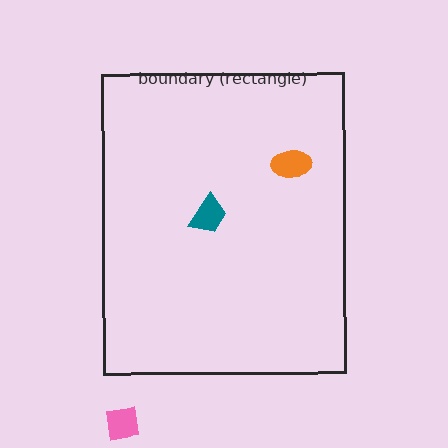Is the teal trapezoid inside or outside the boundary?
Inside.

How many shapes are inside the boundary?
2 inside, 1 outside.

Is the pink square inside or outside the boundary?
Outside.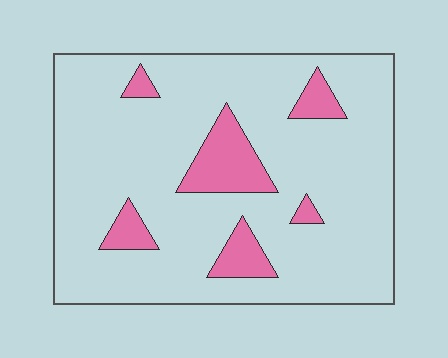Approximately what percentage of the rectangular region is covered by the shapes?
Approximately 15%.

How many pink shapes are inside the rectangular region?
6.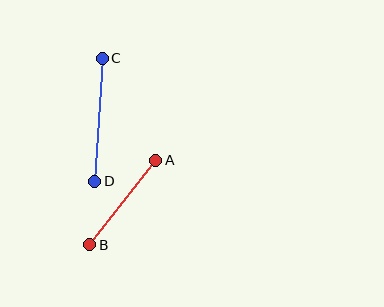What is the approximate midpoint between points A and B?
The midpoint is at approximately (123, 203) pixels.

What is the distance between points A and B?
The distance is approximately 107 pixels.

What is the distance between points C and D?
The distance is approximately 123 pixels.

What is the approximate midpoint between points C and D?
The midpoint is at approximately (98, 120) pixels.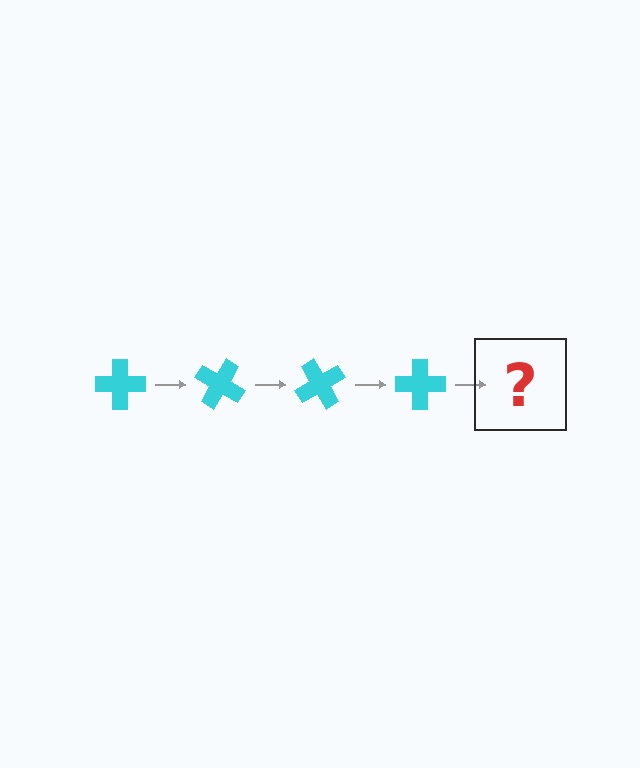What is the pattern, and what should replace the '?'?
The pattern is that the cross rotates 30 degrees each step. The '?' should be a cyan cross rotated 120 degrees.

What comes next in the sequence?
The next element should be a cyan cross rotated 120 degrees.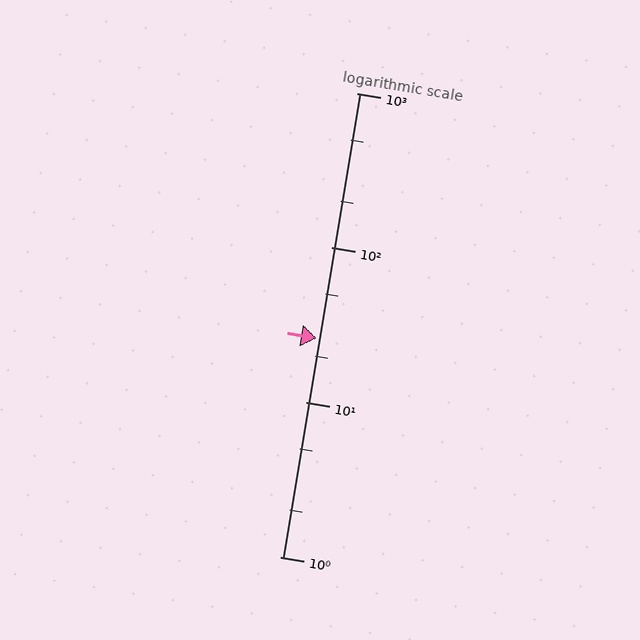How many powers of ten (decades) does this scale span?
The scale spans 3 decades, from 1 to 1000.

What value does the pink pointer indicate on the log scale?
The pointer indicates approximately 26.